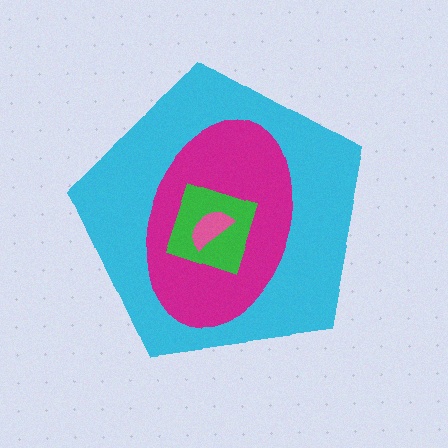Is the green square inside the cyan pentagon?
Yes.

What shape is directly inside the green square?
The pink semicircle.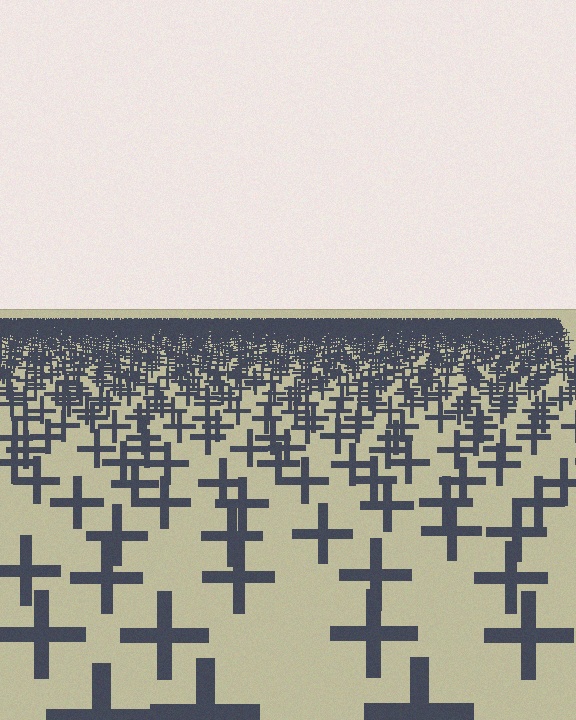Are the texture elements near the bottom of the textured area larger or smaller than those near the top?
Larger. Near the bottom, elements are closer to the viewer and appear at a bigger on-screen size.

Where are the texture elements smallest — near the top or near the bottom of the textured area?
Near the top.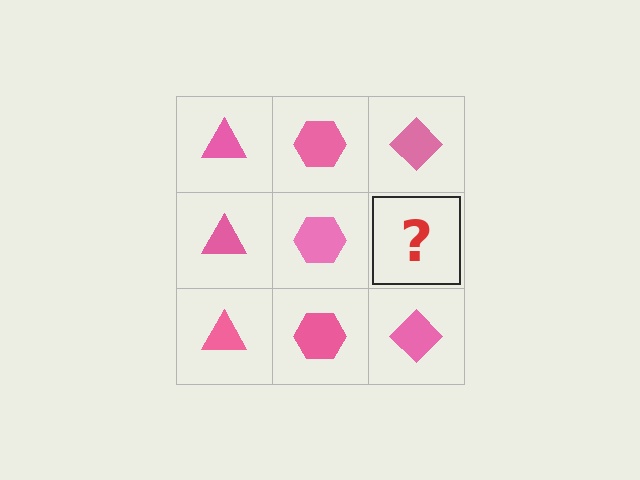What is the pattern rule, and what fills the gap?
The rule is that each column has a consistent shape. The gap should be filled with a pink diamond.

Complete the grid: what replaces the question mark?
The question mark should be replaced with a pink diamond.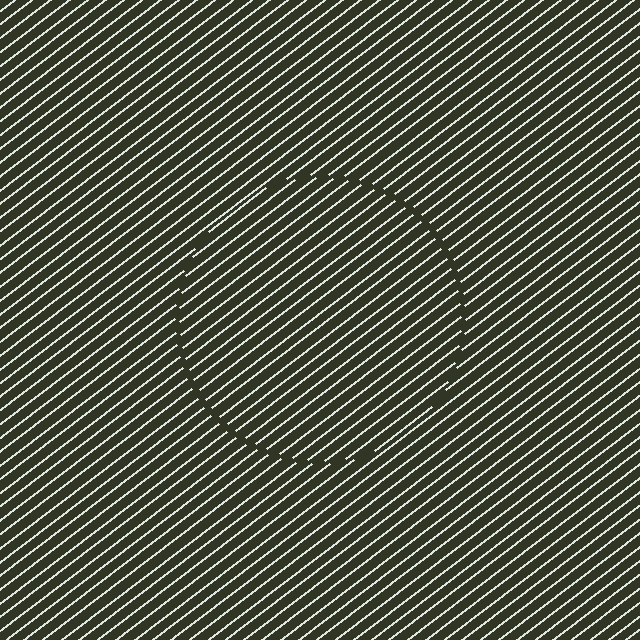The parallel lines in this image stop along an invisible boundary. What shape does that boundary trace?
An illusory circle. The interior of the shape contains the same grating, shifted by half a period — the contour is defined by the phase discontinuity where line-ends from the inner and outer gratings abut.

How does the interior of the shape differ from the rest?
The interior of the shape contains the same grating, shifted by half a period — the contour is defined by the phase discontinuity where line-ends from the inner and outer gratings abut.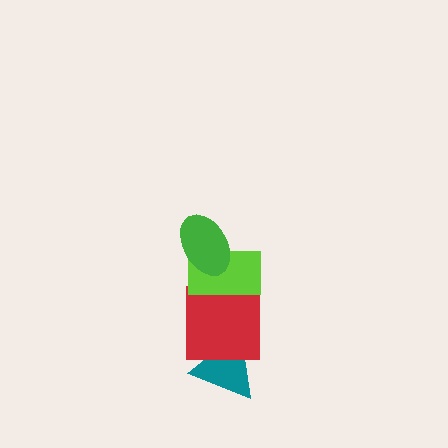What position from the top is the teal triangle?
The teal triangle is 4th from the top.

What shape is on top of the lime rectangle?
The green ellipse is on top of the lime rectangle.